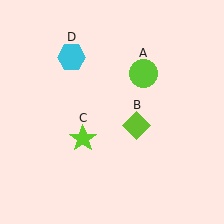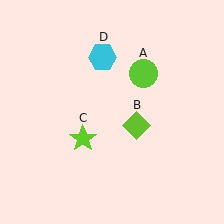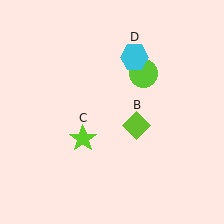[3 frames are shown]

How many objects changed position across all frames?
1 object changed position: cyan hexagon (object D).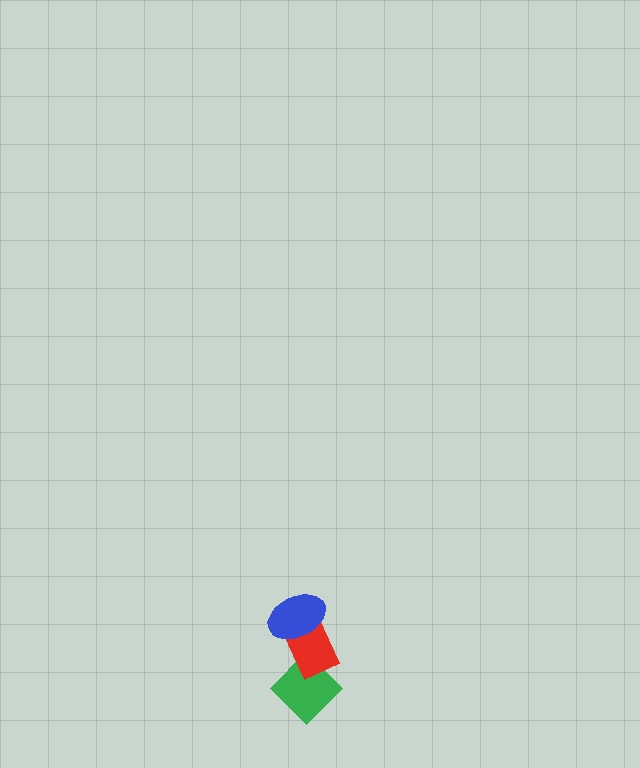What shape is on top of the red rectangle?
The blue ellipse is on top of the red rectangle.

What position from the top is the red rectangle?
The red rectangle is 2nd from the top.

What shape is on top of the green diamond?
The red rectangle is on top of the green diamond.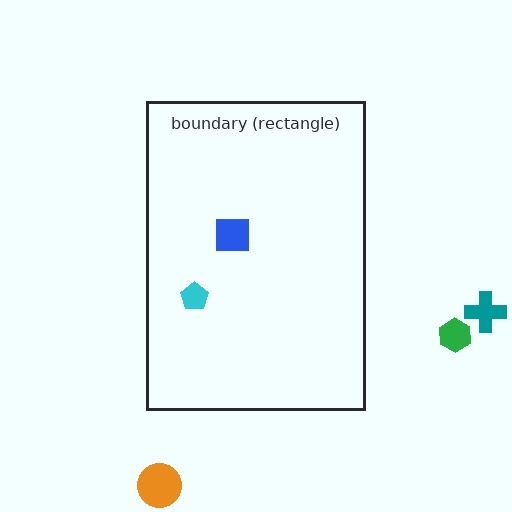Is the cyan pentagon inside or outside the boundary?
Inside.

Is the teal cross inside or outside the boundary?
Outside.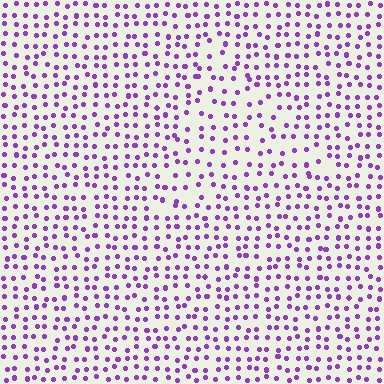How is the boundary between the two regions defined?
The boundary is defined by a change in element density (approximately 1.4x ratio). All elements are the same color, size, and shape.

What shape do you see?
I see a triangle.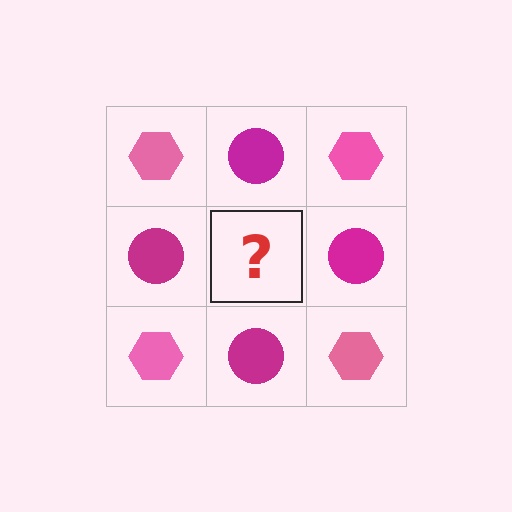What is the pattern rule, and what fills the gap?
The rule is that it alternates pink hexagon and magenta circle in a checkerboard pattern. The gap should be filled with a pink hexagon.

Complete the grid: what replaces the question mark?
The question mark should be replaced with a pink hexagon.